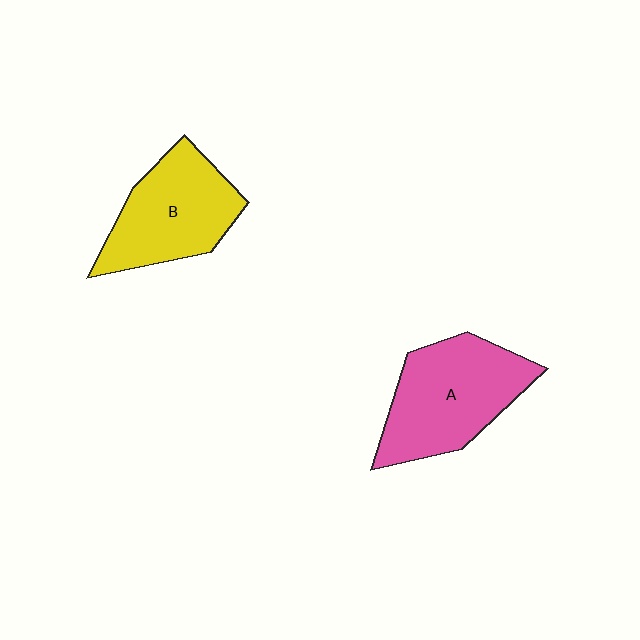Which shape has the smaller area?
Shape B (yellow).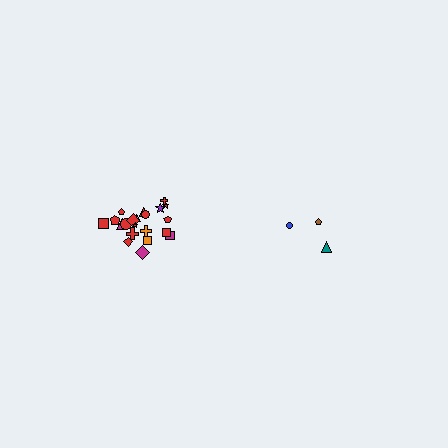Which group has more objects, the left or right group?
The left group.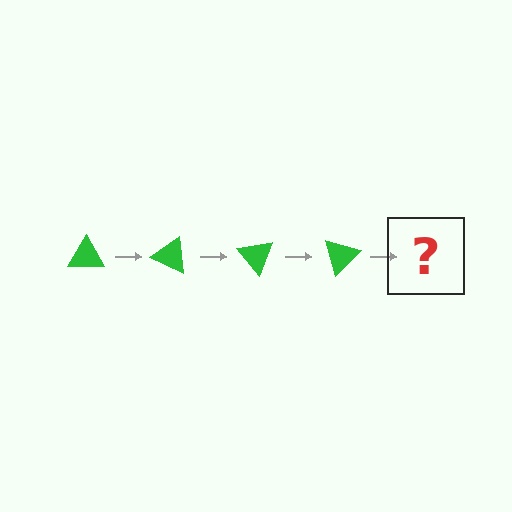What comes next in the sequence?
The next element should be a green triangle rotated 100 degrees.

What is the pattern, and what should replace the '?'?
The pattern is that the triangle rotates 25 degrees each step. The '?' should be a green triangle rotated 100 degrees.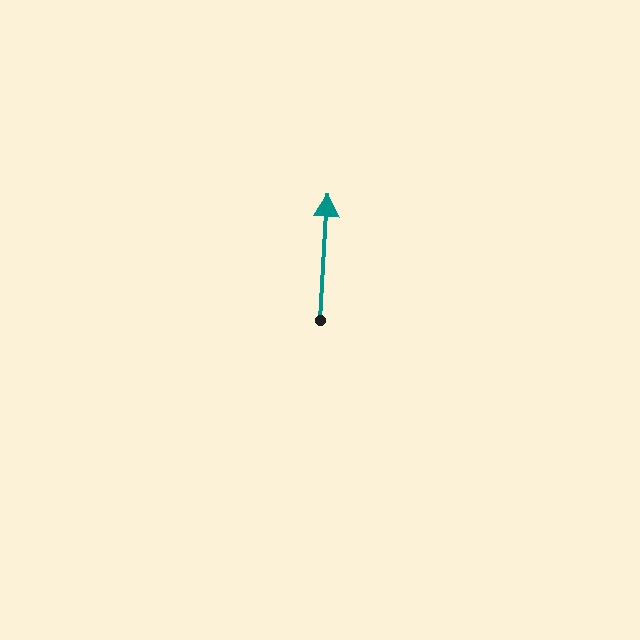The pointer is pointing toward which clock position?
Roughly 12 o'clock.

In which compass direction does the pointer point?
North.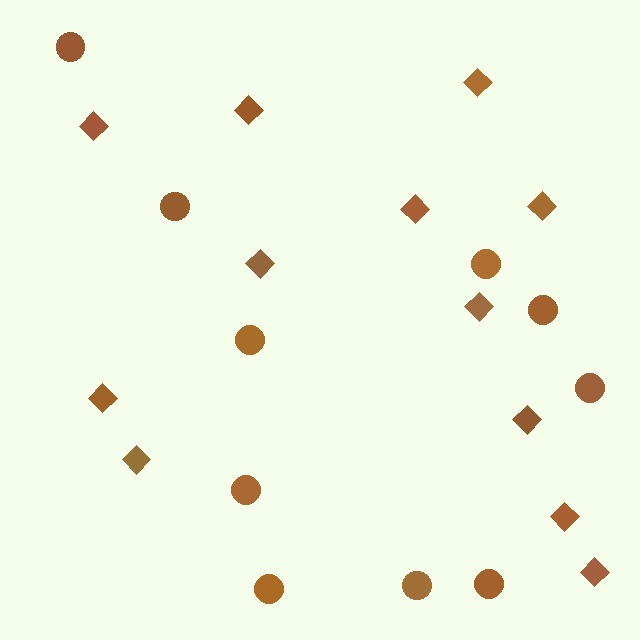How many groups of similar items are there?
There are 2 groups: one group of circles (10) and one group of diamonds (12).